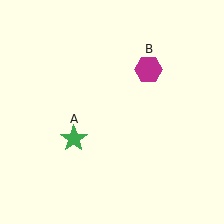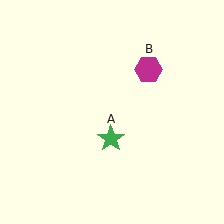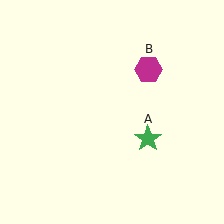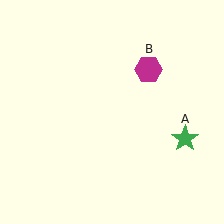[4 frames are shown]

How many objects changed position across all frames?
1 object changed position: green star (object A).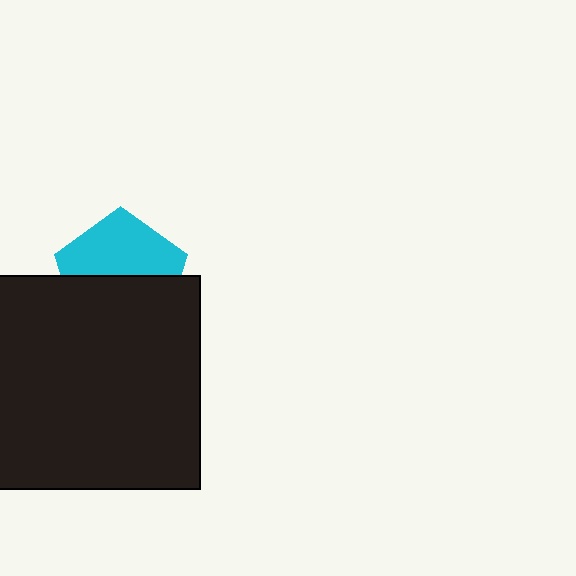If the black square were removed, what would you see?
You would see the complete cyan pentagon.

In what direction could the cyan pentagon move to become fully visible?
The cyan pentagon could move up. That would shift it out from behind the black square entirely.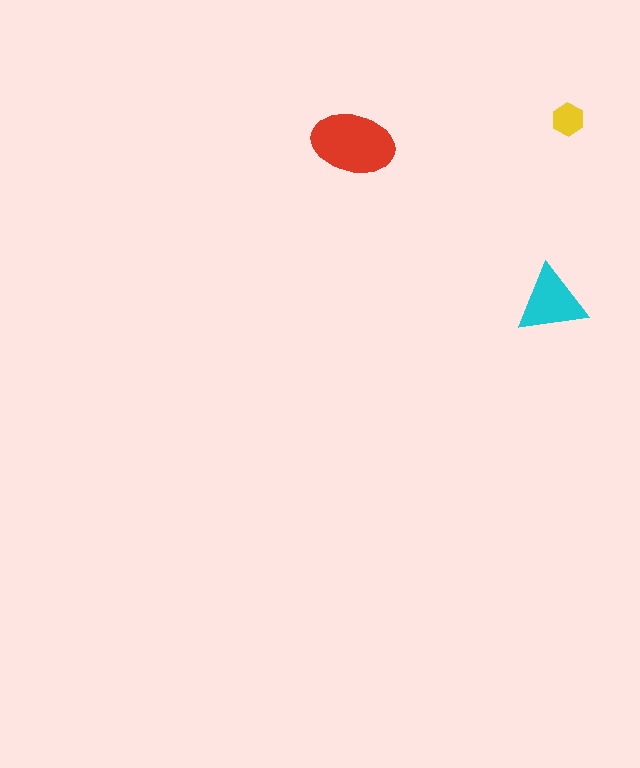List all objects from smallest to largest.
The yellow hexagon, the cyan triangle, the red ellipse.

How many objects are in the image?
There are 3 objects in the image.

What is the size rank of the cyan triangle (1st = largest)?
2nd.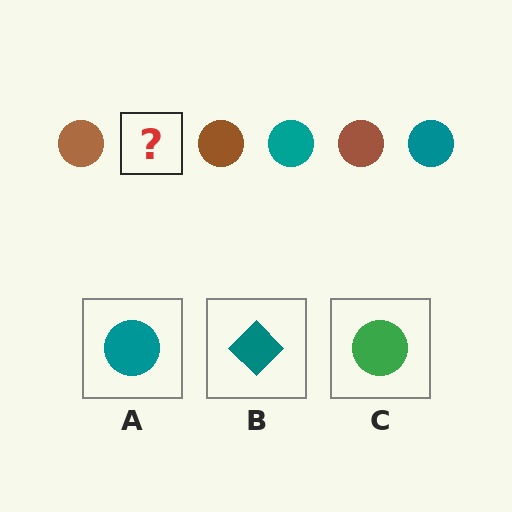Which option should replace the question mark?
Option A.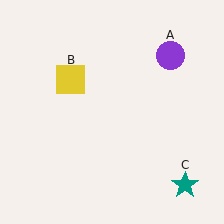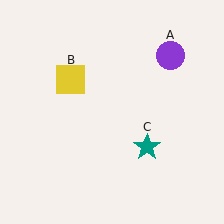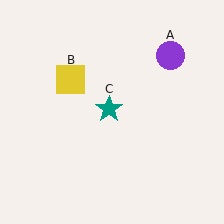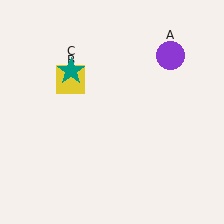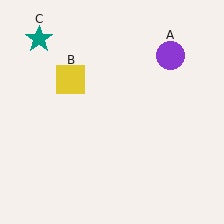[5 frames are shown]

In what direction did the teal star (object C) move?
The teal star (object C) moved up and to the left.